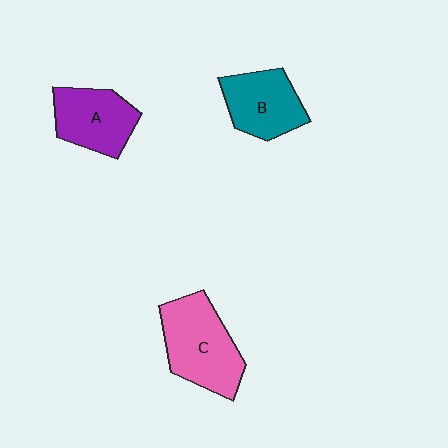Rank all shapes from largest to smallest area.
From largest to smallest: C (pink), A (purple), B (teal).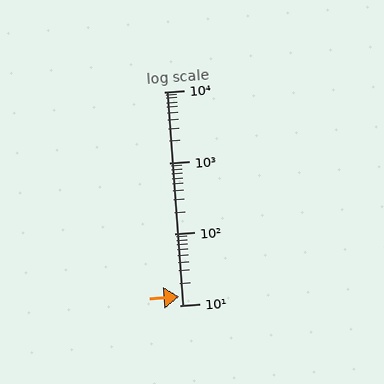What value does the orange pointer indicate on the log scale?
The pointer indicates approximately 13.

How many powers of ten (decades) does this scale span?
The scale spans 3 decades, from 10 to 10000.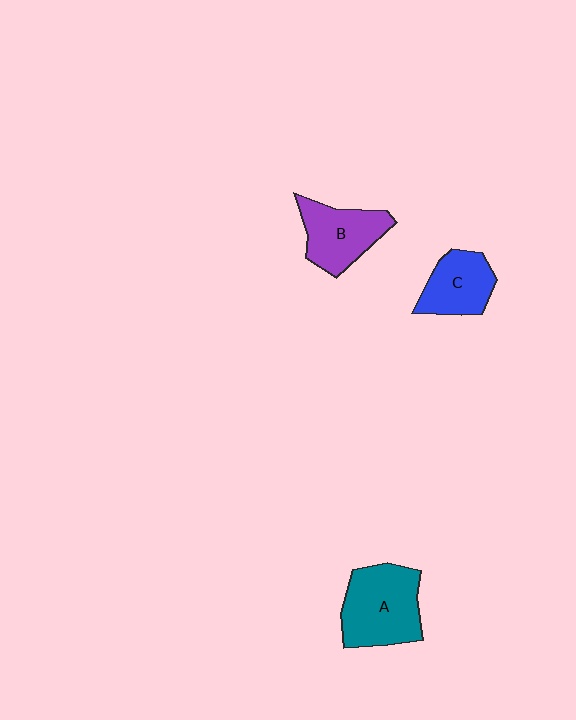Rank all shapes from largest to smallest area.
From largest to smallest: A (teal), B (purple), C (blue).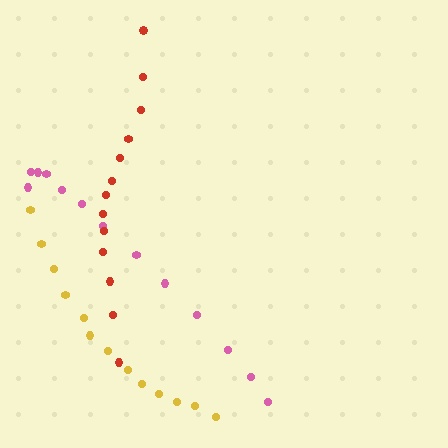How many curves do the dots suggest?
There are 3 distinct paths.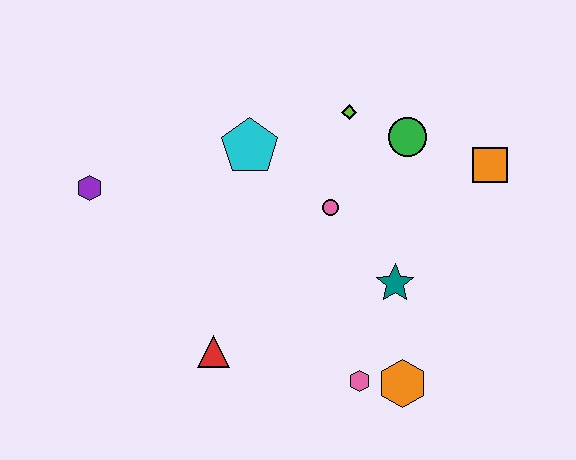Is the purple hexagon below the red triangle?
No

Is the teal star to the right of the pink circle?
Yes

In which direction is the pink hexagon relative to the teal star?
The pink hexagon is below the teal star.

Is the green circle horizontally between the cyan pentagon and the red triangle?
No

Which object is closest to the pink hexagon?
The orange hexagon is closest to the pink hexagon.